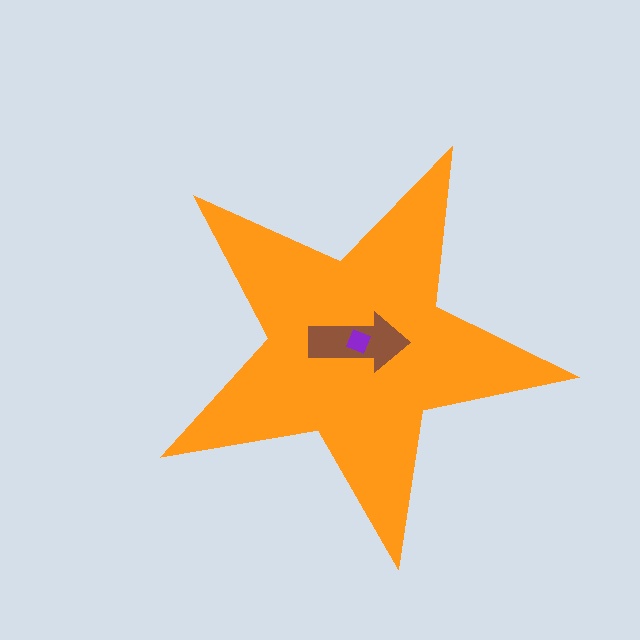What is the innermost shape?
The purple diamond.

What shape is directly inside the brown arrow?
The purple diamond.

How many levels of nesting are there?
3.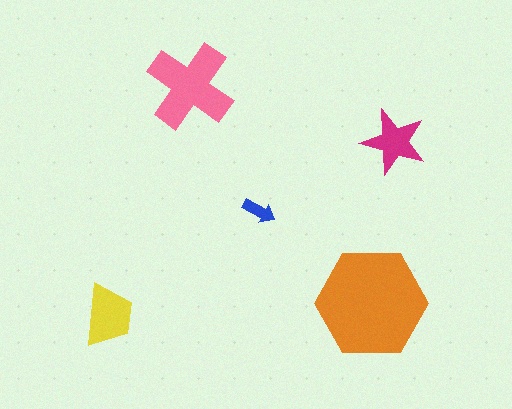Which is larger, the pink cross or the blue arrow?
The pink cross.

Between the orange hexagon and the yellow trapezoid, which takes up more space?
The orange hexagon.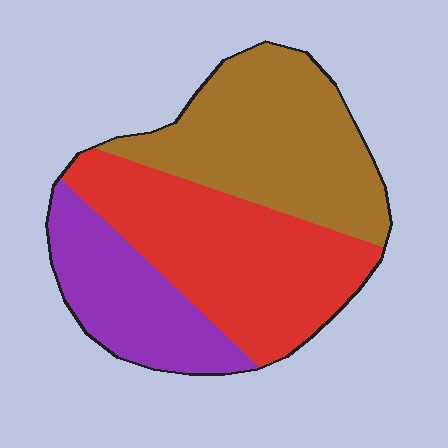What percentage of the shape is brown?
Brown takes up about three eighths (3/8) of the shape.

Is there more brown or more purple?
Brown.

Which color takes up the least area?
Purple, at roughly 25%.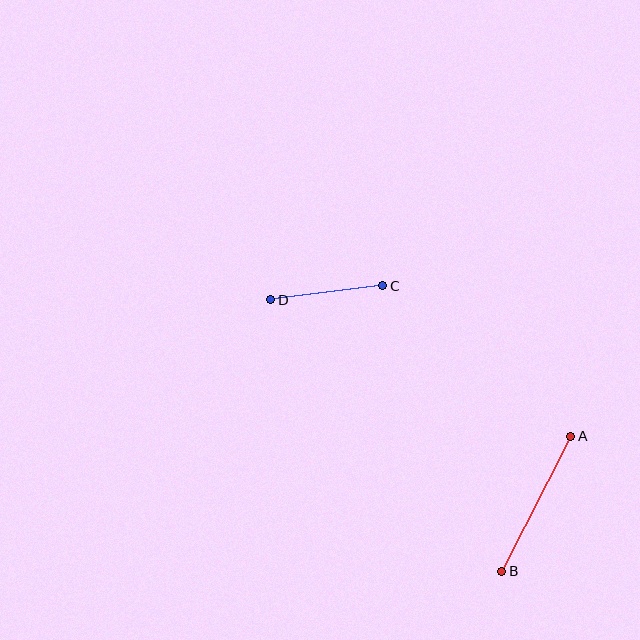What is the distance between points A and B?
The distance is approximately 152 pixels.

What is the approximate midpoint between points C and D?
The midpoint is at approximately (327, 293) pixels.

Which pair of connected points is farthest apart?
Points A and B are farthest apart.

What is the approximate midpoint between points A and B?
The midpoint is at approximately (536, 504) pixels.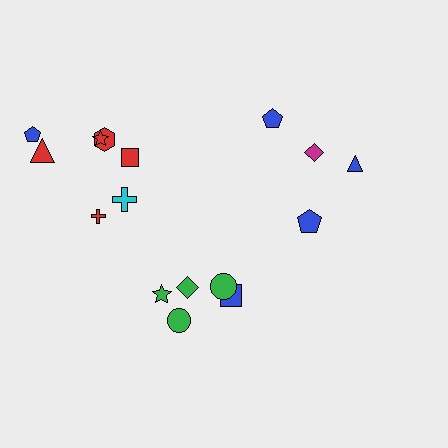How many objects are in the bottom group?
There are 5 objects.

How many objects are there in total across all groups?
There are 16 objects.